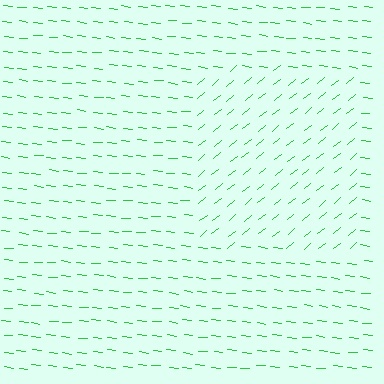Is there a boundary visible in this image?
Yes, there is a texture boundary formed by a change in line orientation.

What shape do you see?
I see a rectangle.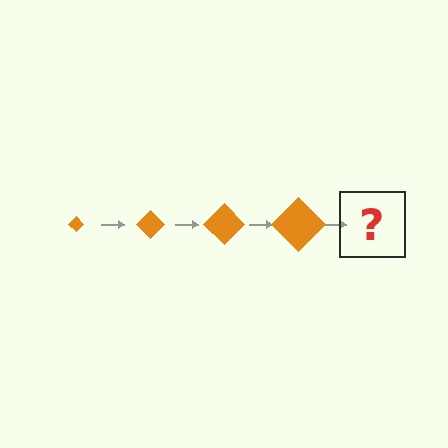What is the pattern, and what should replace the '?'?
The pattern is that the diamond gets progressively larger each step. The '?' should be an orange diamond, larger than the previous one.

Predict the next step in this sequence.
The next step is an orange diamond, larger than the previous one.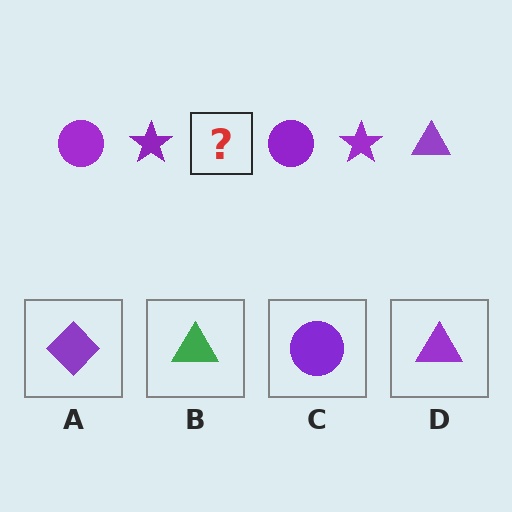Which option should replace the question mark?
Option D.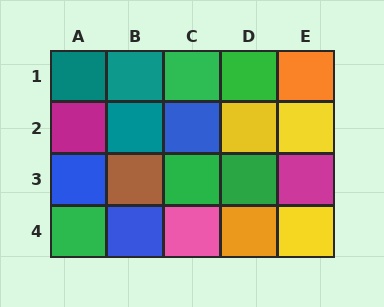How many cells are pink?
1 cell is pink.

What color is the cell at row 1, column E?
Orange.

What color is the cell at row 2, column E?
Yellow.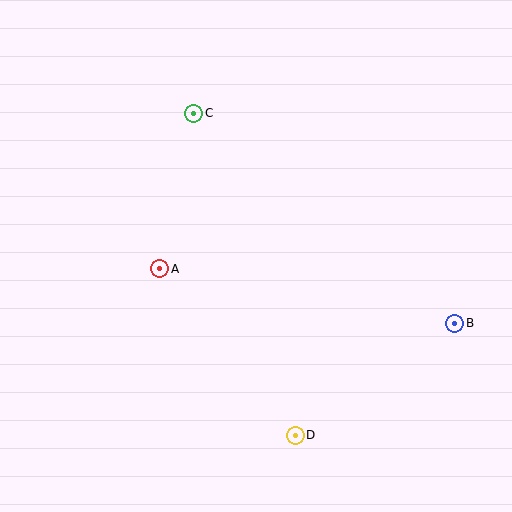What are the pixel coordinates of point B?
Point B is at (455, 323).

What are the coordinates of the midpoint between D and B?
The midpoint between D and B is at (375, 379).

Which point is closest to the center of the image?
Point A at (160, 269) is closest to the center.